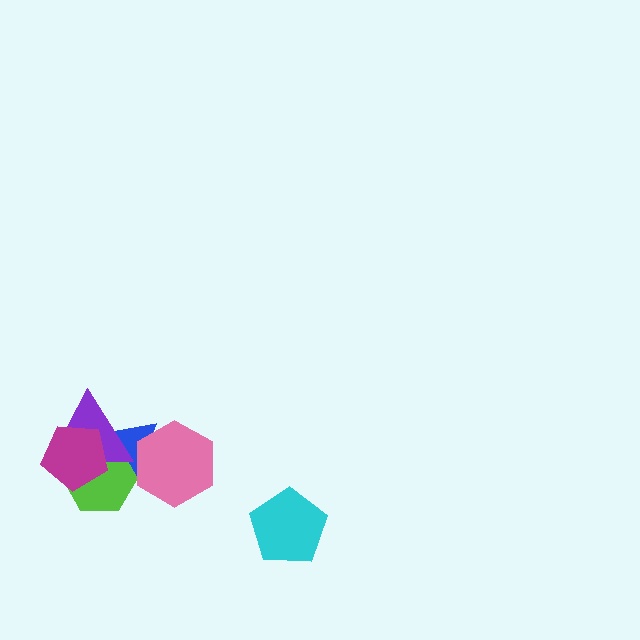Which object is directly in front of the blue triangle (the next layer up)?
The lime hexagon is directly in front of the blue triangle.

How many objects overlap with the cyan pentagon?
0 objects overlap with the cyan pentagon.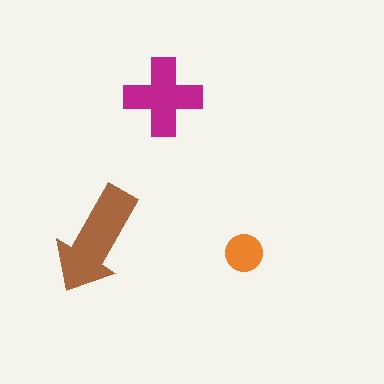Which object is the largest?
The brown arrow.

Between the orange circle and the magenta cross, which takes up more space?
The magenta cross.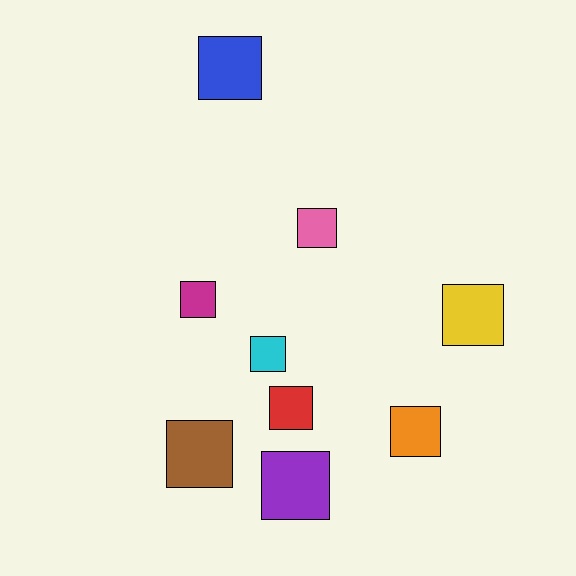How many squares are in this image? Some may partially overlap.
There are 9 squares.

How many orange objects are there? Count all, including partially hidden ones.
There is 1 orange object.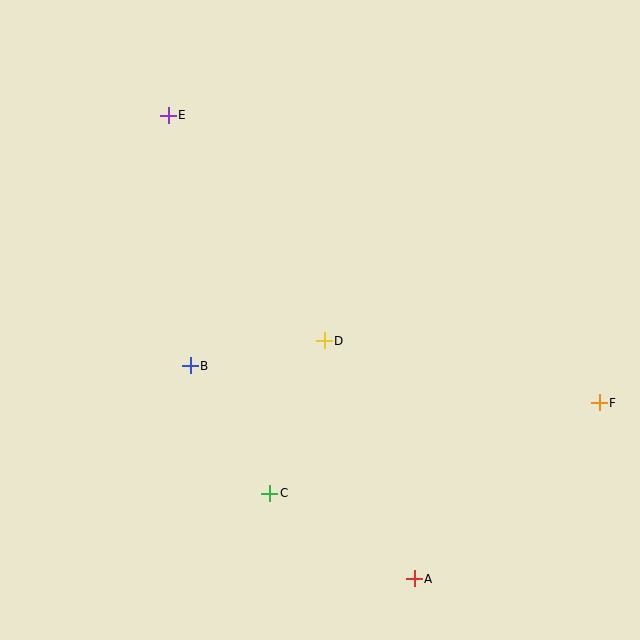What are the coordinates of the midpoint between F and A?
The midpoint between F and A is at (507, 491).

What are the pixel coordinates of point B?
Point B is at (190, 366).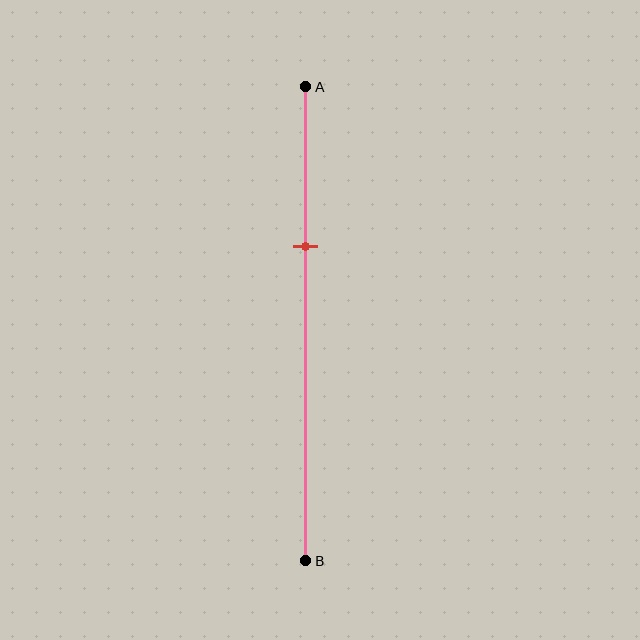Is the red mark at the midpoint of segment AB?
No, the mark is at about 35% from A, not at the 50% midpoint.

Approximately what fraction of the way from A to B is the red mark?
The red mark is approximately 35% of the way from A to B.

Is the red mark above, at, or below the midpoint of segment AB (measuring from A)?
The red mark is above the midpoint of segment AB.